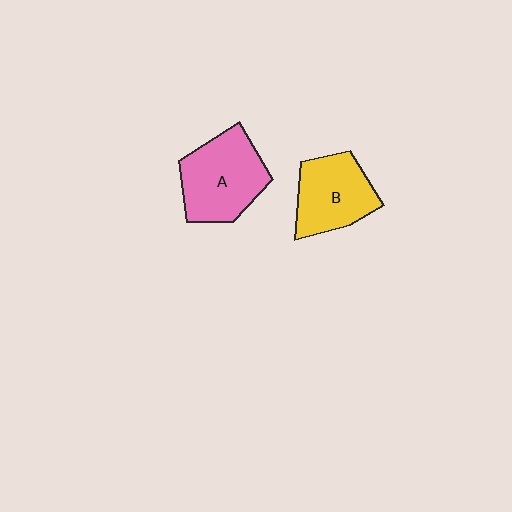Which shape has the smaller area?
Shape B (yellow).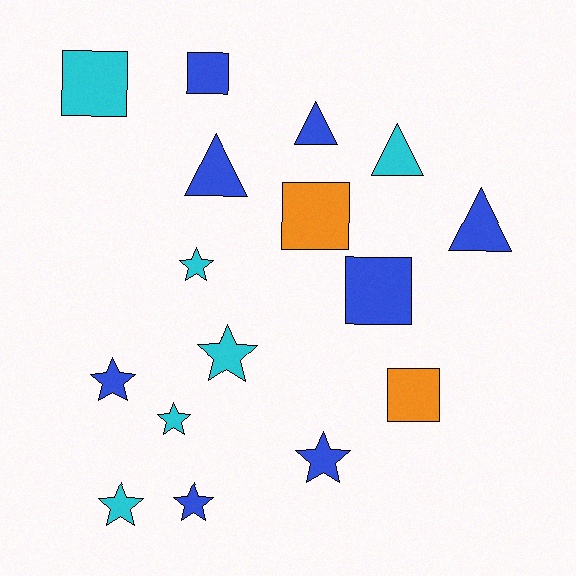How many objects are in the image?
There are 16 objects.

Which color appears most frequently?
Blue, with 8 objects.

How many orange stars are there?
There are no orange stars.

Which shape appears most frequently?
Star, with 7 objects.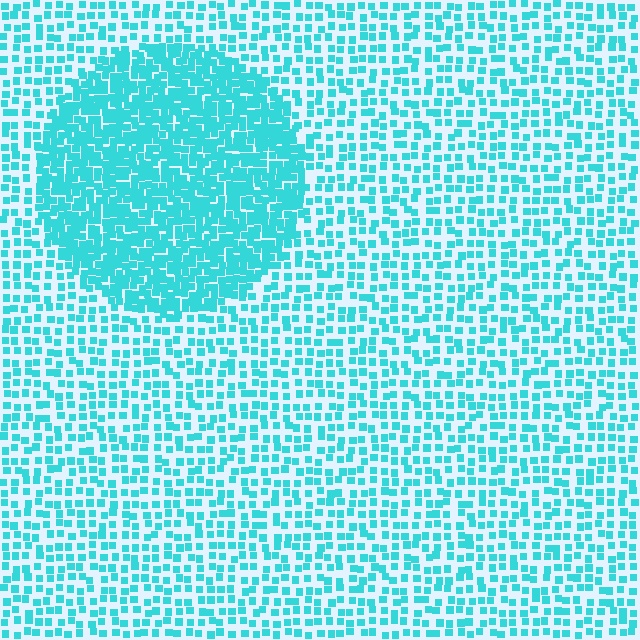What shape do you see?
I see a circle.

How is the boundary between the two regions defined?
The boundary is defined by a change in element density (approximately 2.2x ratio). All elements are the same color, size, and shape.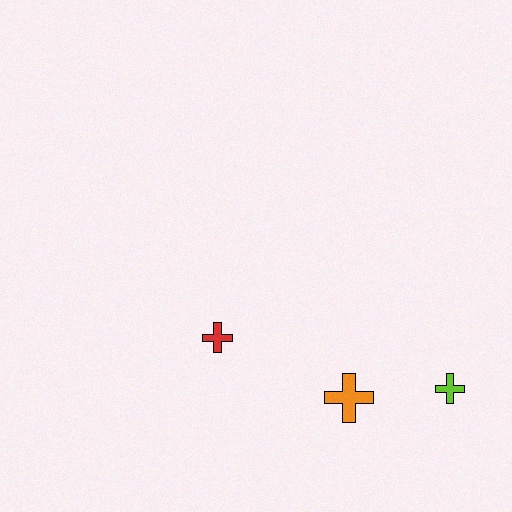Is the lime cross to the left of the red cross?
No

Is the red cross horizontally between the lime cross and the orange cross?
No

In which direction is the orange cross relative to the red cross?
The orange cross is to the right of the red cross.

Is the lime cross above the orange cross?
Yes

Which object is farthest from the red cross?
The lime cross is farthest from the red cross.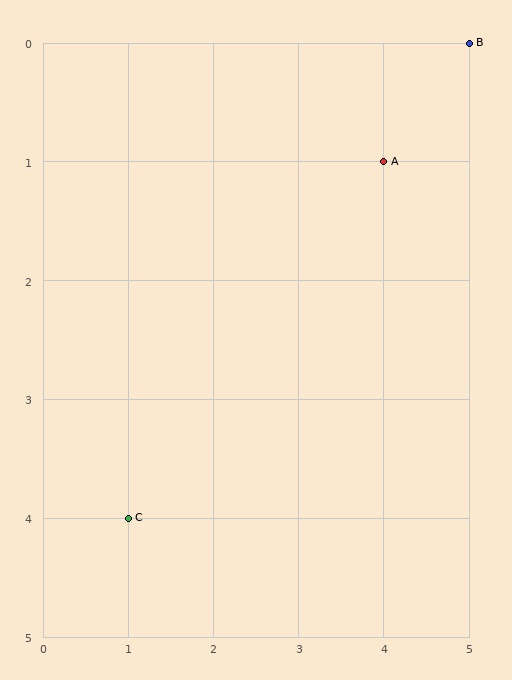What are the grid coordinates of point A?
Point A is at grid coordinates (4, 1).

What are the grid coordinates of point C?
Point C is at grid coordinates (1, 4).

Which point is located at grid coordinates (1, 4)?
Point C is at (1, 4).